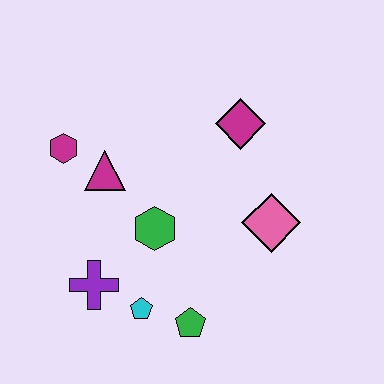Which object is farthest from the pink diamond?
The magenta hexagon is farthest from the pink diamond.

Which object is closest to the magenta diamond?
The pink diamond is closest to the magenta diamond.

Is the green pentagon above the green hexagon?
No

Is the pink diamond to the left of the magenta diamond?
No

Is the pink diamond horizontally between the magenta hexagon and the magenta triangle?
No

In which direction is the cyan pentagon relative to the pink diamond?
The cyan pentagon is to the left of the pink diamond.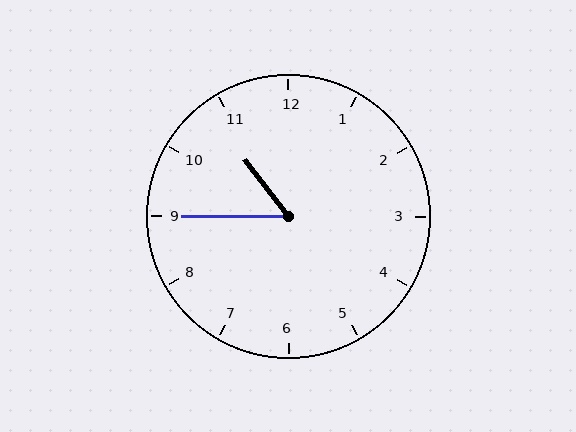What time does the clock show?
10:45.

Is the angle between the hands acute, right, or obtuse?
It is acute.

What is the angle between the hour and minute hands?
Approximately 52 degrees.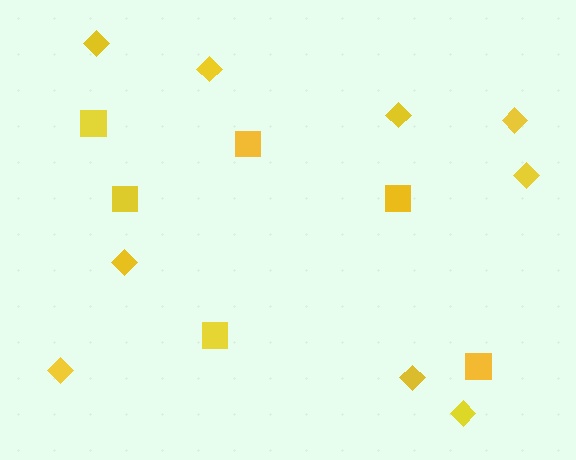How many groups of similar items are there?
There are 2 groups: one group of squares (6) and one group of diamonds (9).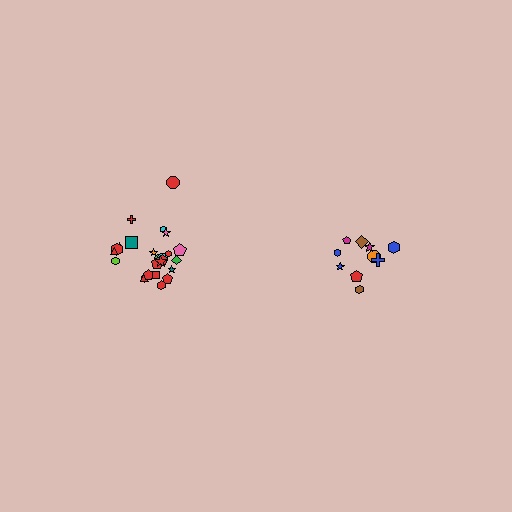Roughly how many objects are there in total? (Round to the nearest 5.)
Roughly 35 objects in total.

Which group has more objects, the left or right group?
The left group.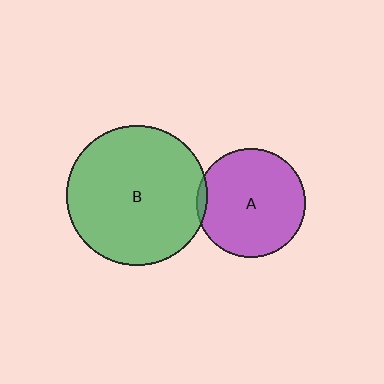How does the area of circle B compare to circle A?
Approximately 1.7 times.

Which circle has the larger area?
Circle B (green).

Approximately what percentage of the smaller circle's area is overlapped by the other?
Approximately 5%.